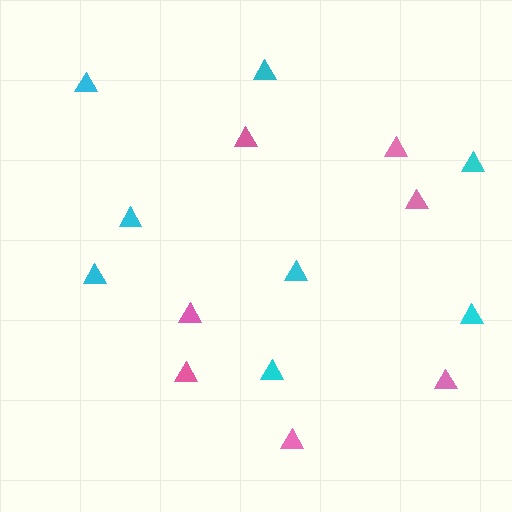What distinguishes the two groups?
There are 2 groups: one group of cyan triangles (8) and one group of pink triangles (7).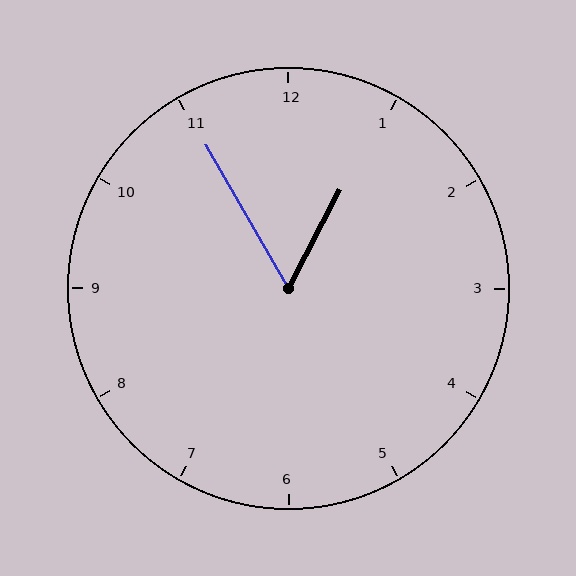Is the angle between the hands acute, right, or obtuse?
It is acute.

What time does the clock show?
12:55.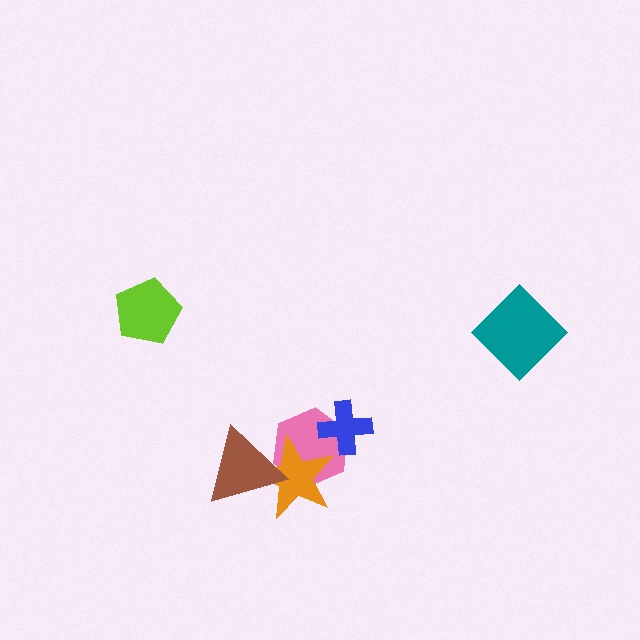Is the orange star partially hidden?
Yes, it is partially covered by another shape.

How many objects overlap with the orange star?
2 objects overlap with the orange star.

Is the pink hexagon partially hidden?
Yes, it is partially covered by another shape.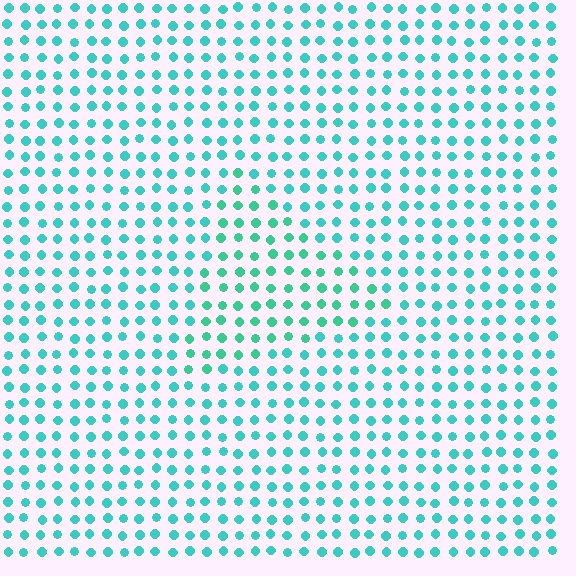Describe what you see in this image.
The image is filled with small cyan elements in a uniform arrangement. A triangle-shaped region is visible where the elements are tinted to a slightly different hue, forming a subtle color boundary.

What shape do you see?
I see a triangle.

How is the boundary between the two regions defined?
The boundary is defined purely by a slight shift in hue (about 21 degrees). Spacing, size, and orientation are identical on both sides.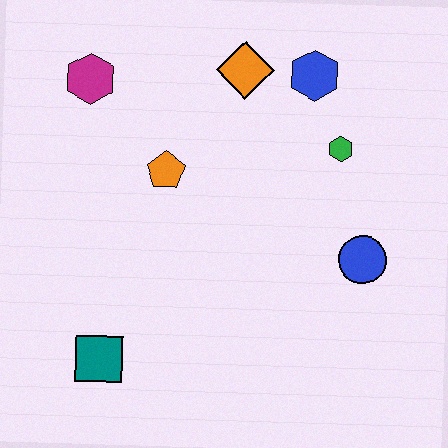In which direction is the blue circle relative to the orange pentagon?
The blue circle is to the right of the orange pentagon.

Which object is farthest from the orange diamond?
The teal square is farthest from the orange diamond.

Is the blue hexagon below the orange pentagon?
No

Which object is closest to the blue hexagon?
The orange diamond is closest to the blue hexagon.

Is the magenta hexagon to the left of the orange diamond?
Yes